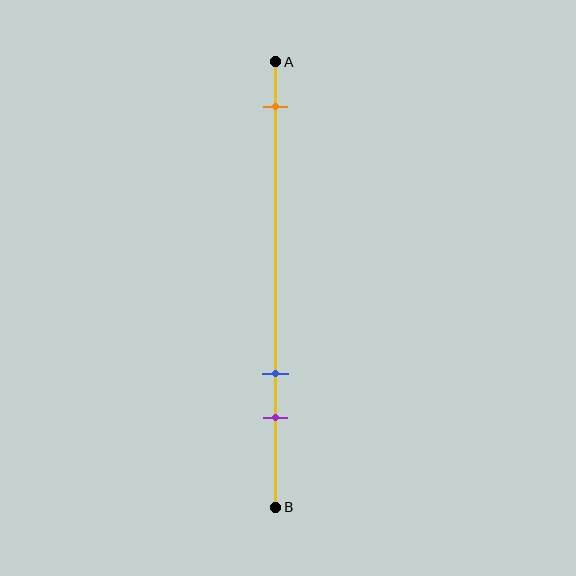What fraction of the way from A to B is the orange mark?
The orange mark is approximately 10% (0.1) of the way from A to B.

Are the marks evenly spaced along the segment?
No, the marks are not evenly spaced.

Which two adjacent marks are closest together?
The blue and purple marks are the closest adjacent pair.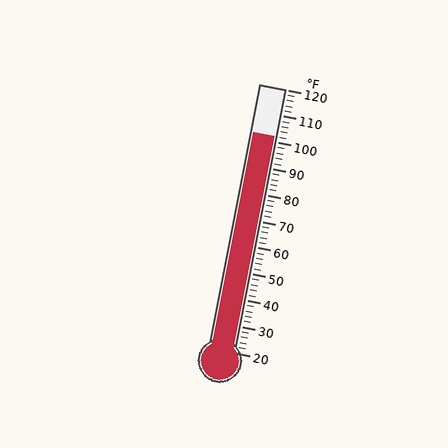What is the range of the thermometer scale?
The thermometer scale ranges from 20°F to 120°F.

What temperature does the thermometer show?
The thermometer shows approximately 102°F.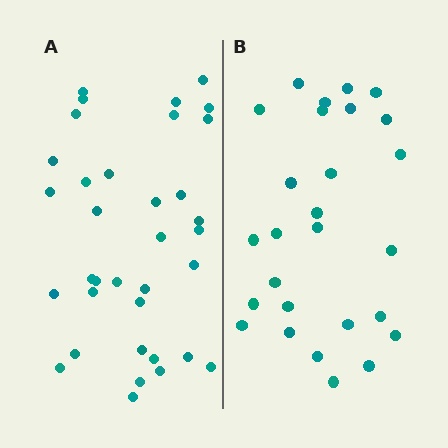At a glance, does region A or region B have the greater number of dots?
Region A (the left region) has more dots.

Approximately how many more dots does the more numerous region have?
Region A has roughly 8 or so more dots than region B.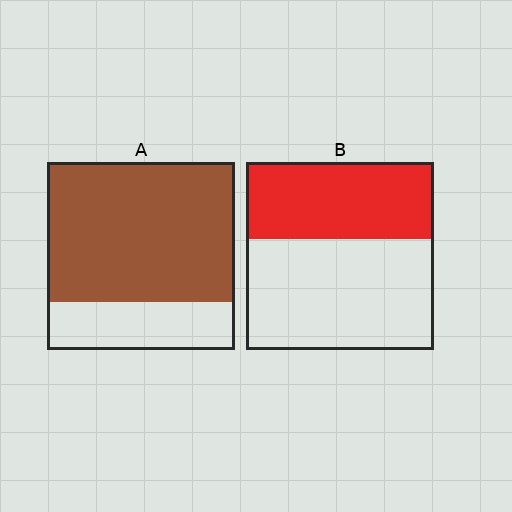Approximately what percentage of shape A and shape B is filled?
A is approximately 75% and B is approximately 40%.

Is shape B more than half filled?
No.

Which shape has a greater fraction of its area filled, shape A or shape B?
Shape A.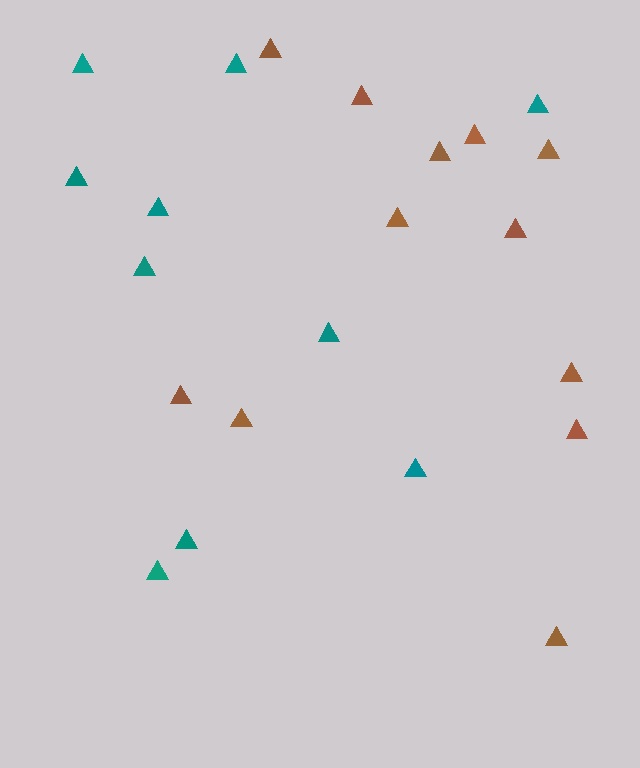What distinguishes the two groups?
There are 2 groups: one group of teal triangles (10) and one group of brown triangles (12).